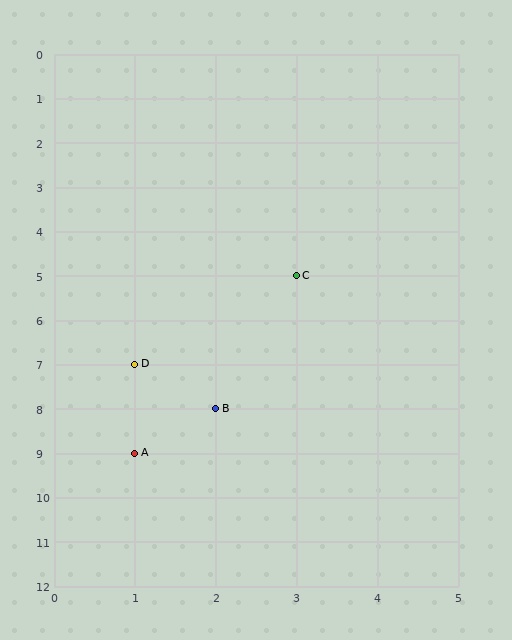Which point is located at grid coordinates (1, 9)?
Point A is at (1, 9).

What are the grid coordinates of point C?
Point C is at grid coordinates (3, 5).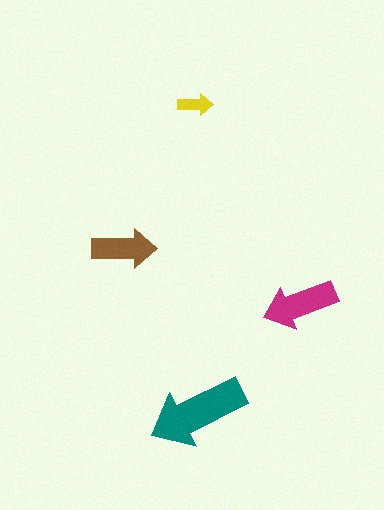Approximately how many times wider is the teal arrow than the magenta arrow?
About 1.5 times wider.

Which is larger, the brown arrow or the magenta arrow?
The magenta one.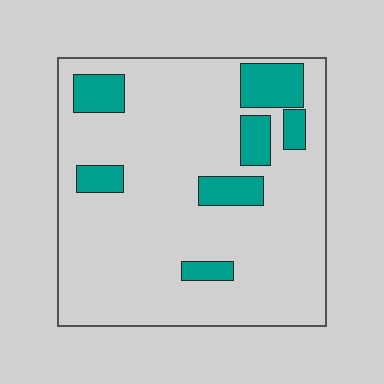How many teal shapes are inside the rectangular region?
7.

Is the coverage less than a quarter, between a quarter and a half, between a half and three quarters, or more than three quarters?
Less than a quarter.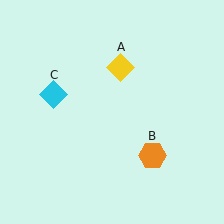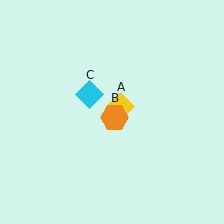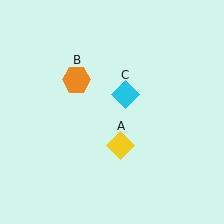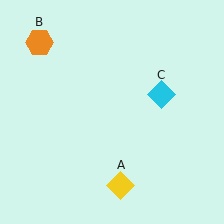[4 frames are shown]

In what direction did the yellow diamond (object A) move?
The yellow diamond (object A) moved down.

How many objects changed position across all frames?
3 objects changed position: yellow diamond (object A), orange hexagon (object B), cyan diamond (object C).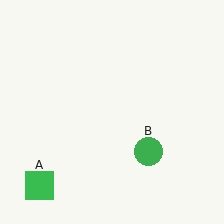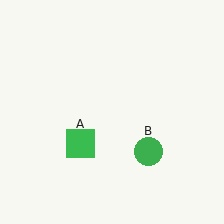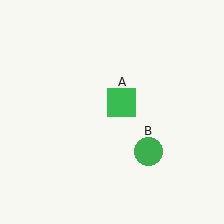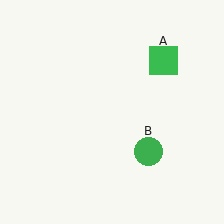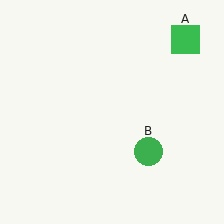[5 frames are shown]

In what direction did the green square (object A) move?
The green square (object A) moved up and to the right.